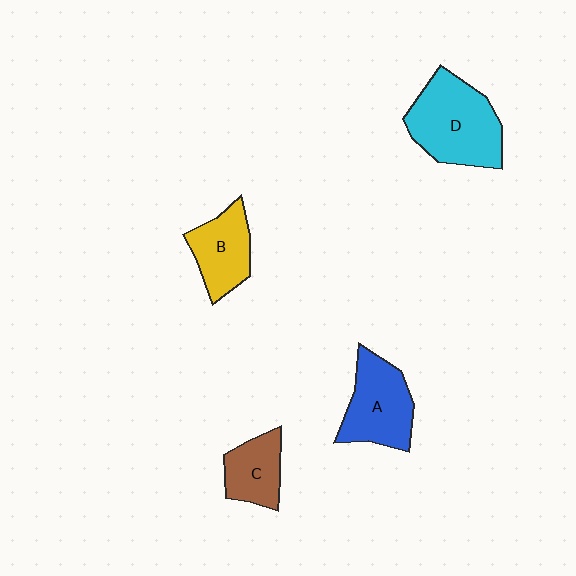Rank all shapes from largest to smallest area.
From largest to smallest: D (cyan), A (blue), B (yellow), C (brown).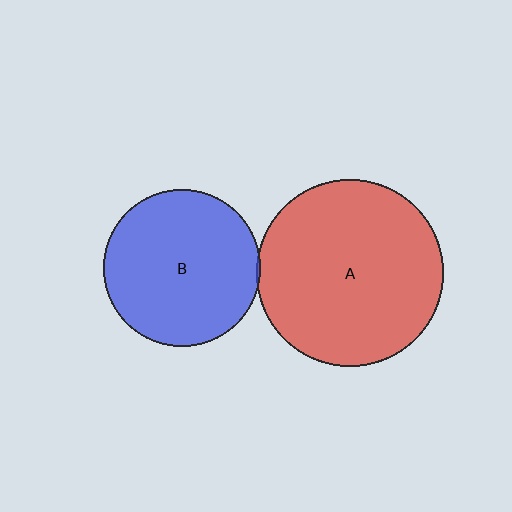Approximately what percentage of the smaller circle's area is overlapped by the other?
Approximately 5%.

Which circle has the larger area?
Circle A (red).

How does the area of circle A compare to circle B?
Approximately 1.4 times.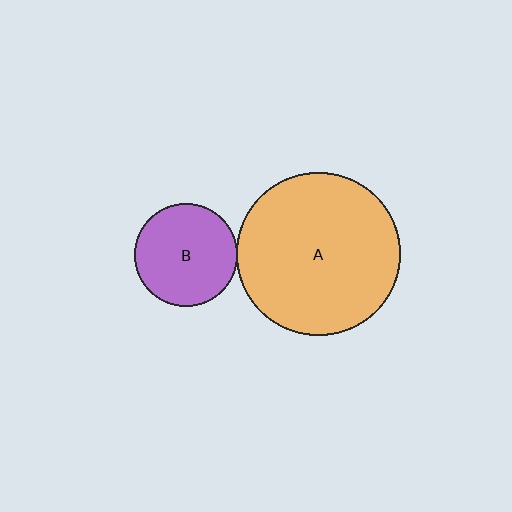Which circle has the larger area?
Circle A (orange).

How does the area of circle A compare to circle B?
Approximately 2.5 times.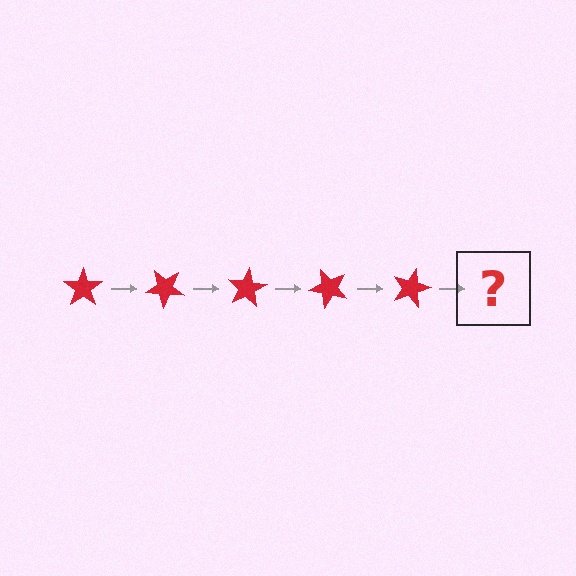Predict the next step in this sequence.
The next step is a red star rotated 200 degrees.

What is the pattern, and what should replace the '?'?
The pattern is that the star rotates 40 degrees each step. The '?' should be a red star rotated 200 degrees.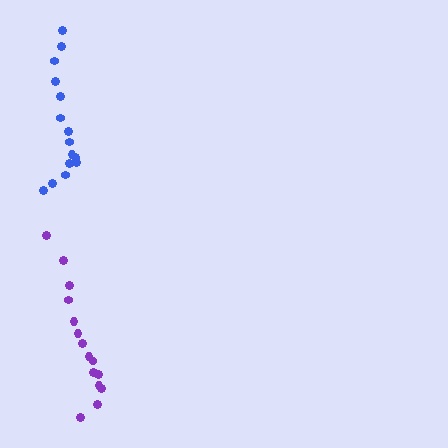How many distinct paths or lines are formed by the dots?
There are 2 distinct paths.